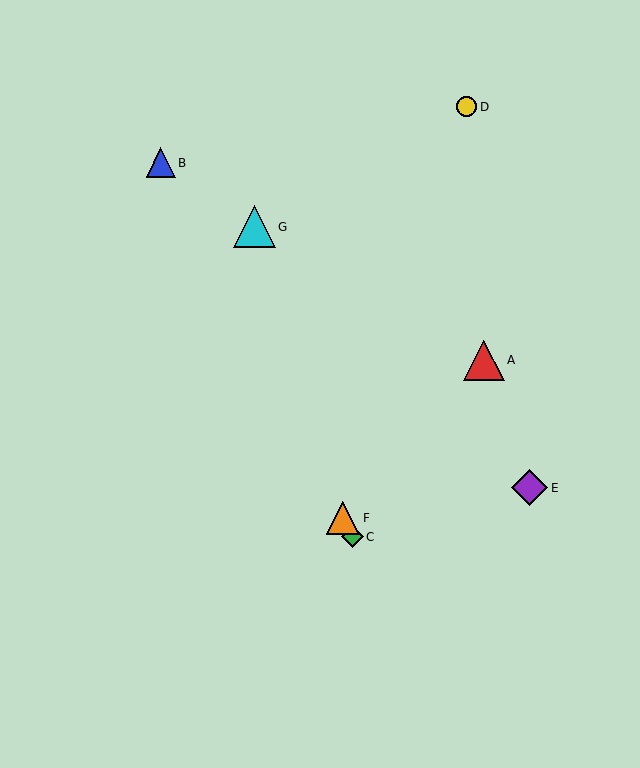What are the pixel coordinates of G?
Object G is at (254, 227).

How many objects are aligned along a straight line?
3 objects (B, C, F) are aligned along a straight line.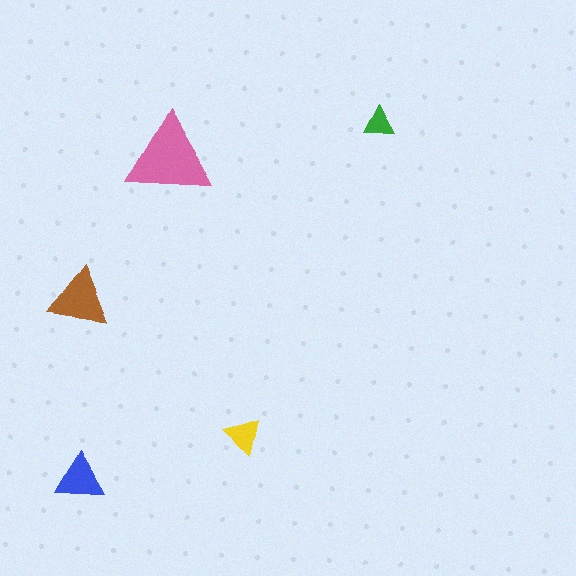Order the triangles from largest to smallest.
the pink one, the brown one, the blue one, the yellow one, the green one.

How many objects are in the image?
There are 5 objects in the image.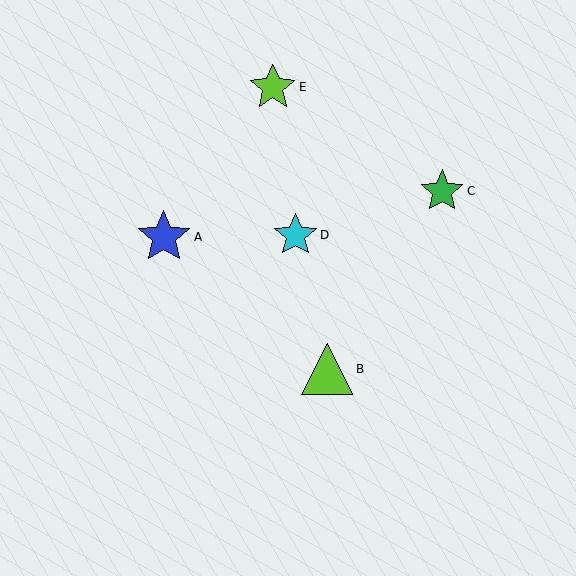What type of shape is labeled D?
Shape D is a cyan star.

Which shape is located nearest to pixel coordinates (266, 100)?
The lime star (labeled E) at (273, 87) is nearest to that location.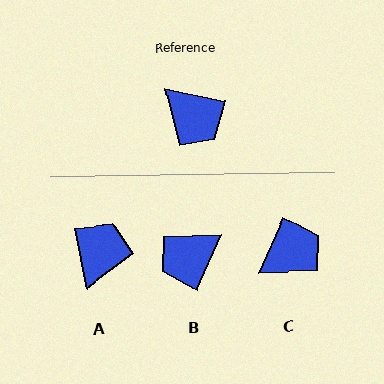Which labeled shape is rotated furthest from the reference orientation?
A, about 113 degrees away.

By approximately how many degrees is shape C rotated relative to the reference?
Approximately 78 degrees counter-clockwise.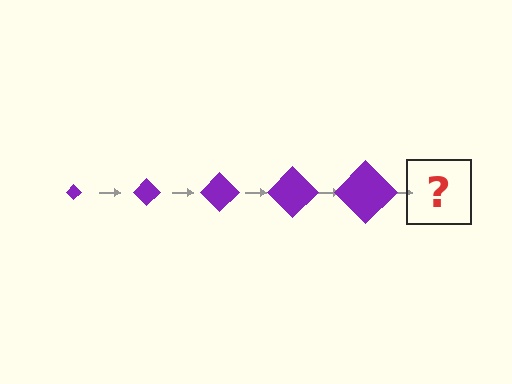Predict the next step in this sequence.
The next step is a purple diamond, larger than the previous one.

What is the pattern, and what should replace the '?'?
The pattern is that the diamond gets progressively larger each step. The '?' should be a purple diamond, larger than the previous one.